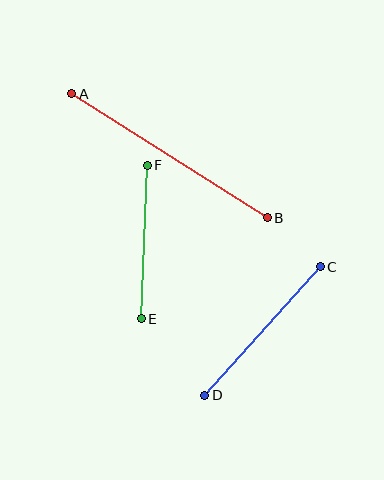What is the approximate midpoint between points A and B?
The midpoint is at approximately (170, 156) pixels.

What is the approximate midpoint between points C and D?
The midpoint is at approximately (262, 331) pixels.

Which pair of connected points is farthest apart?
Points A and B are farthest apart.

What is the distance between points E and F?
The distance is approximately 153 pixels.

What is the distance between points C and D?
The distance is approximately 173 pixels.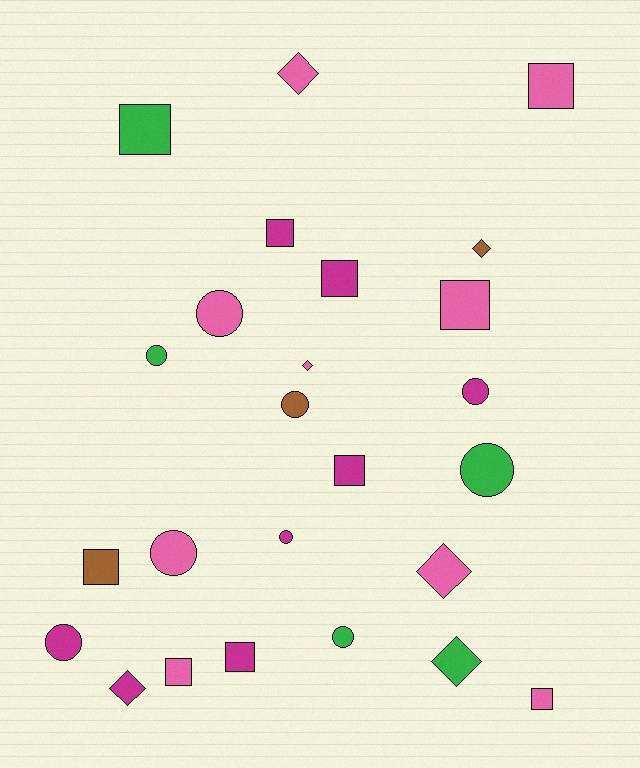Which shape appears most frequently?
Square, with 10 objects.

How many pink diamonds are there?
There are 3 pink diamonds.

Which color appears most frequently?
Pink, with 9 objects.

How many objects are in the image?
There are 25 objects.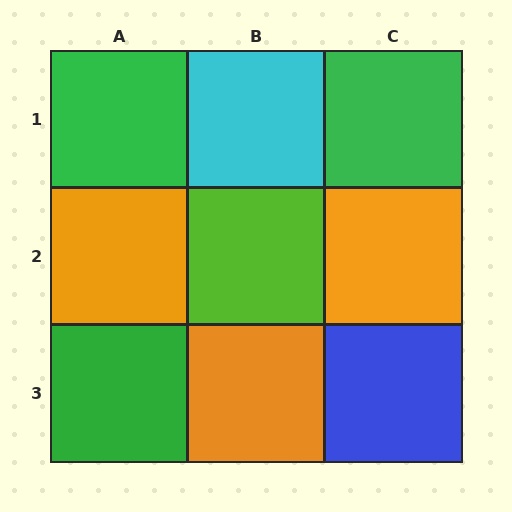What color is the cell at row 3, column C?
Blue.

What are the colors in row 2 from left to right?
Orange, lime, orange.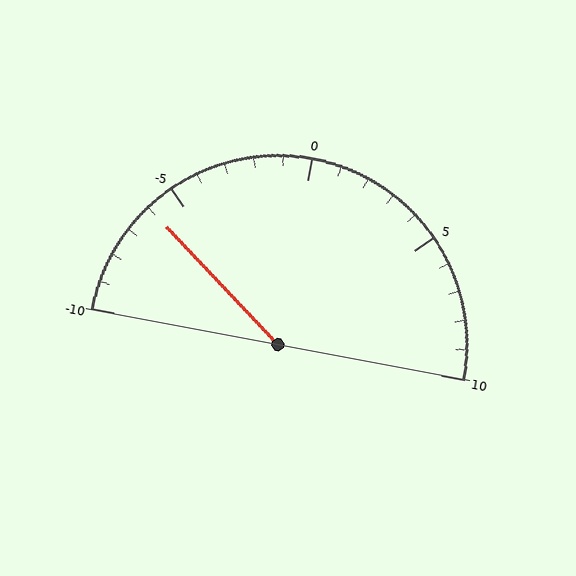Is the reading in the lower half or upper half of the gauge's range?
The reading is in the lower half of the range (-10 to 10).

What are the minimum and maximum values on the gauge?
The gauge ranges from -10 to 10.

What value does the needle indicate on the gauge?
The needle indicates approximately -6.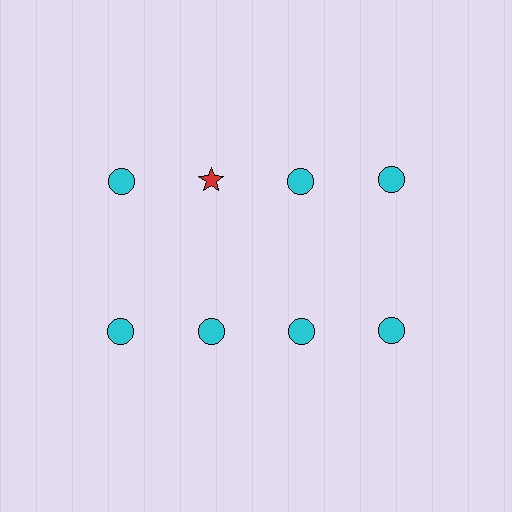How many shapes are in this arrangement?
There are 8 shapes arranged in a grid pattern.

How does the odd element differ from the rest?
It differs in both color (red instead of cyan) and shape (star instead of circle).